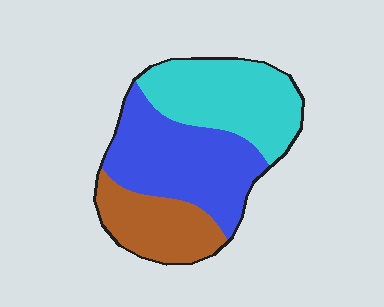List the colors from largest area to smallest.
From largest to smallest: blue, cyan, brown.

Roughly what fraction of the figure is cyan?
Cyan takes up between a quarter and a half of the figure.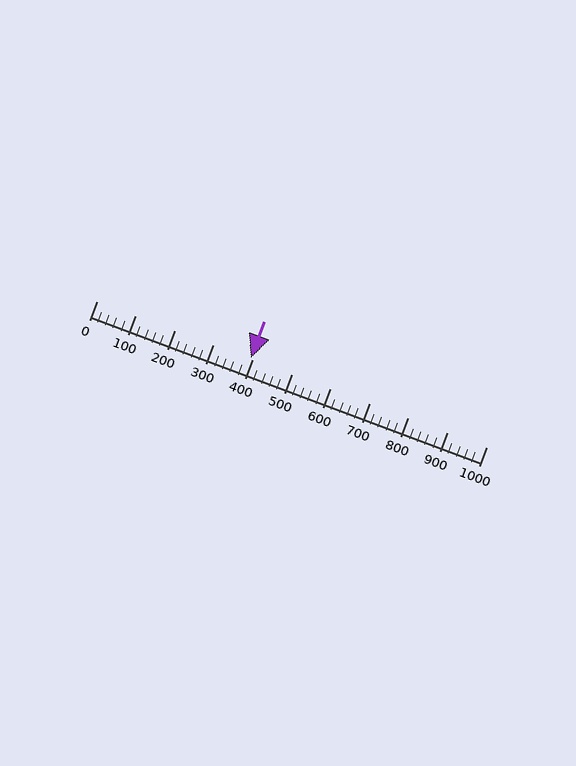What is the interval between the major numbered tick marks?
The major tick marks are spaced 100 units apart.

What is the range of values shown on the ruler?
The ruler shows values from 0 to 1000.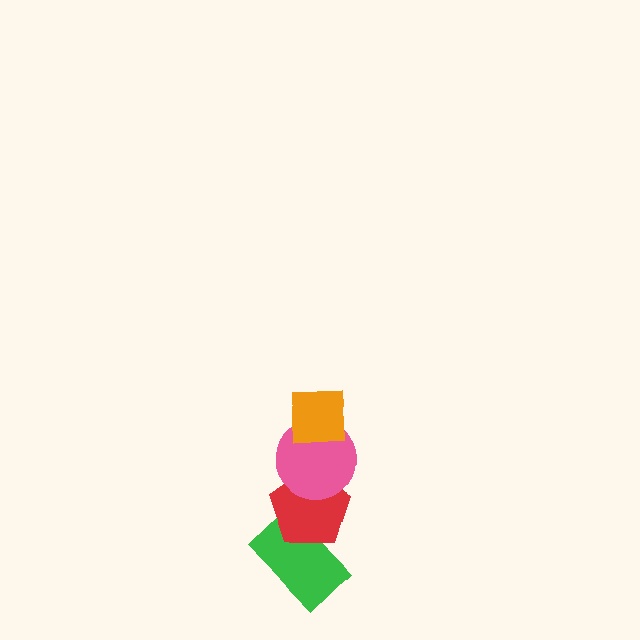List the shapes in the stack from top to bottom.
From top to bottom: the orange square, the pink circle, the red pentagon, the green rectangle.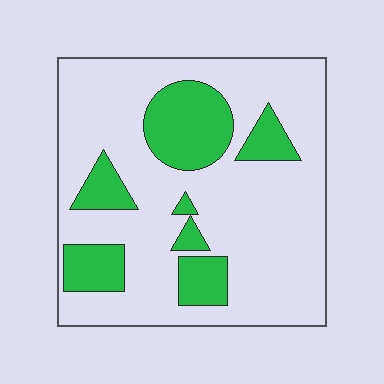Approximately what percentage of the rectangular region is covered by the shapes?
Approximately 25%.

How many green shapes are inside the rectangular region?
7.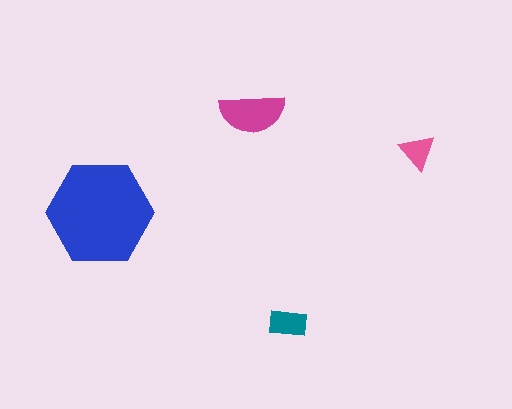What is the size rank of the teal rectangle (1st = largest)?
3rd.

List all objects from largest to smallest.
The blue hexagon, the magenta semicircle, the teal rectangle, the pink triangle.